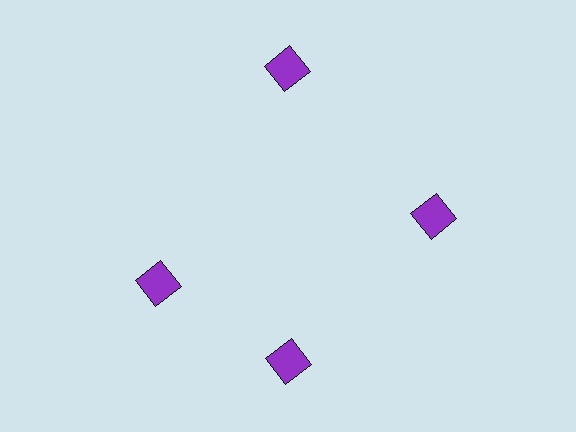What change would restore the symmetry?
The symmetry would be restored by rotating it back into even spacing with its neighbors so that all 4 squares sit at equal angles and equal distance from the center.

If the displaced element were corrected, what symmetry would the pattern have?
It would have 4-fold rotational symmetry — the pattern would map onto itself every 90 degrees.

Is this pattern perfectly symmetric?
No. The 4 purple squares are arranged in a ring, but one element near the 9 o'clock position is rotated out of alignment along the ring, breaking the 4-fold rotational symmetry.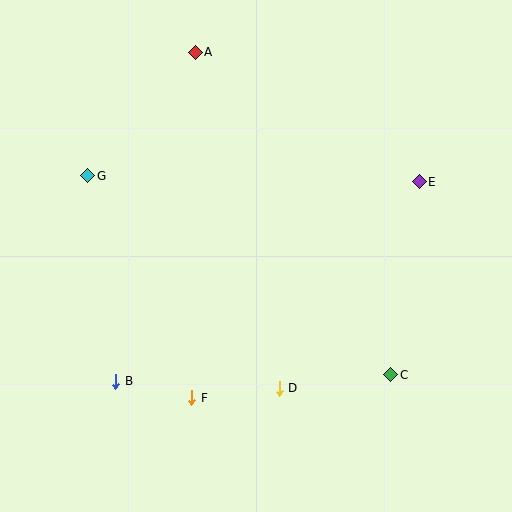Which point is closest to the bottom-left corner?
Point B is closest to the bottom-left corner.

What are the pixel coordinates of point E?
Point E is at (419, 182).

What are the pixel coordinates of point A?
Point A is at (195, 52).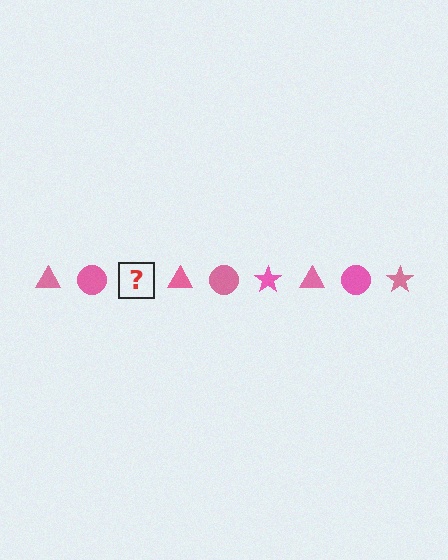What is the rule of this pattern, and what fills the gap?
The rule is that the pattern cycles through triangle, circle, star shapes in pink. The gap should be filled with a pink star.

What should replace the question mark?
The question mark should be replaced with a pink star.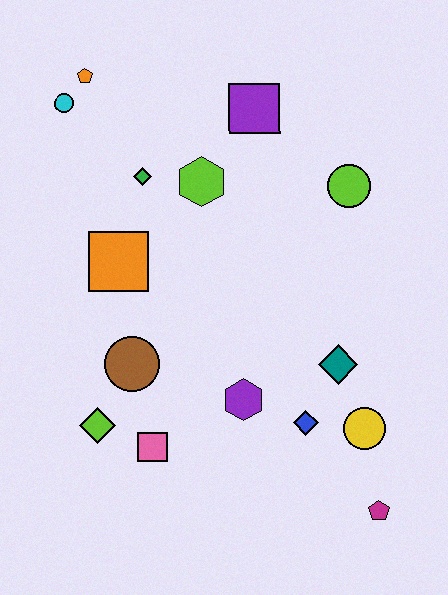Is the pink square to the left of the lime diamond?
No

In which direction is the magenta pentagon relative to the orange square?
The magenta pentagon is to the right of the orange square.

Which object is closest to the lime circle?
The purple square is closest to the lime circle.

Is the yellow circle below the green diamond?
Yes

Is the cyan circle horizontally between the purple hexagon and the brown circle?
No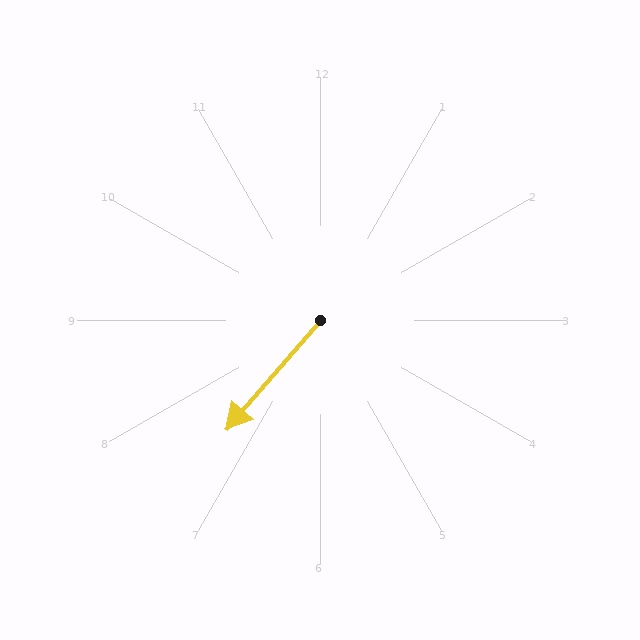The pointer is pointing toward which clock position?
Roughly 7 o'clock.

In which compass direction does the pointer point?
Southwest.